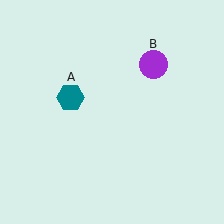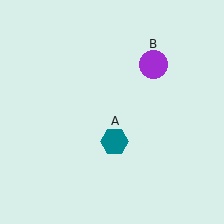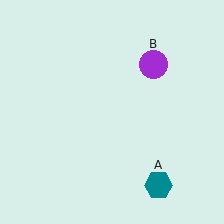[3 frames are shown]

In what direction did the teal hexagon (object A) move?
The teal hexagon (object A) moved down and to the right.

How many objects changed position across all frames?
1 object changed position: teal hexagon (object A).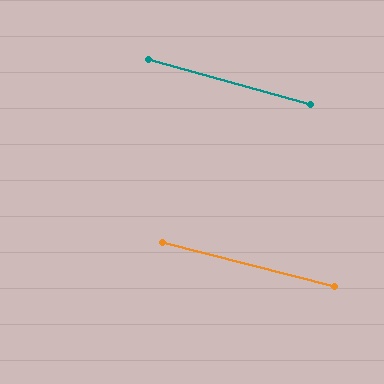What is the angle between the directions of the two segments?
Approximately 1 degree.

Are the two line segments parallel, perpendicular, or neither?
Parallel — their directions differ by only 1.1°.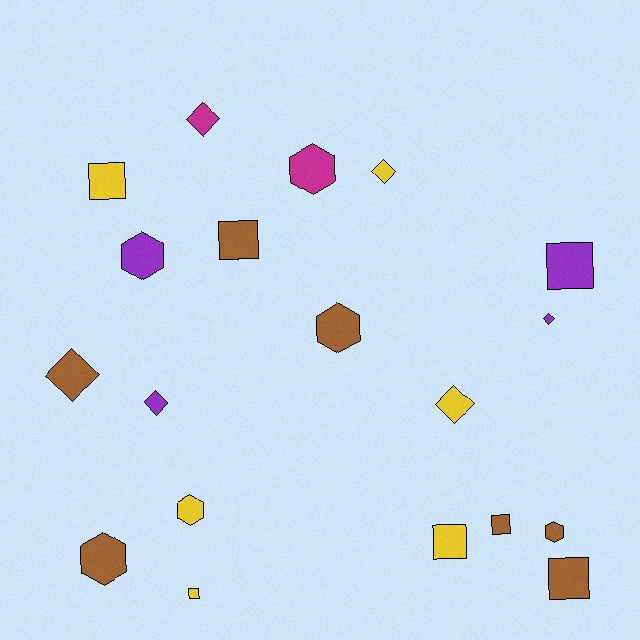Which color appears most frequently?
Brown, with 7 objects.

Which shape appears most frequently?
Square, with 7 objects.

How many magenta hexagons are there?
There is 1 magenta hexagon.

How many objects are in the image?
There are 19 objects.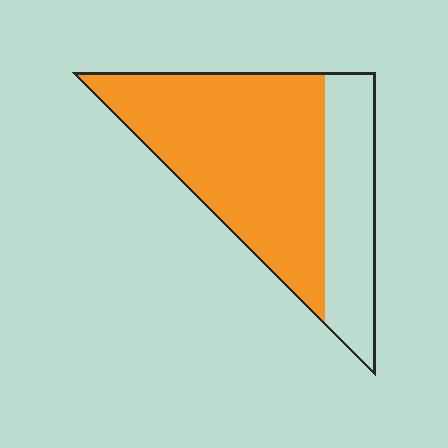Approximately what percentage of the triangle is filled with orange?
Approximately 70%.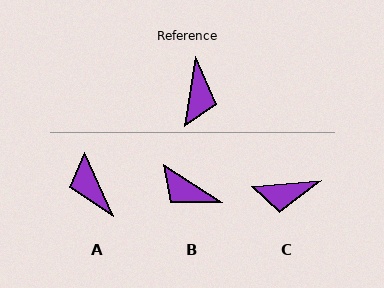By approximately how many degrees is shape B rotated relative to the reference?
Approximately 113 degrees clockwise.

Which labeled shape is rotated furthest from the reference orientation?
A, about 147 degrees away.